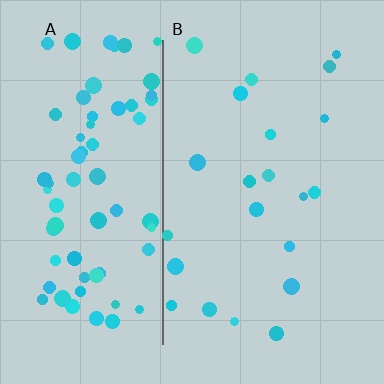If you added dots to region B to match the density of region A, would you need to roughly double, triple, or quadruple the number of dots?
Approximately triple.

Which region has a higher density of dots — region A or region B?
A (the left).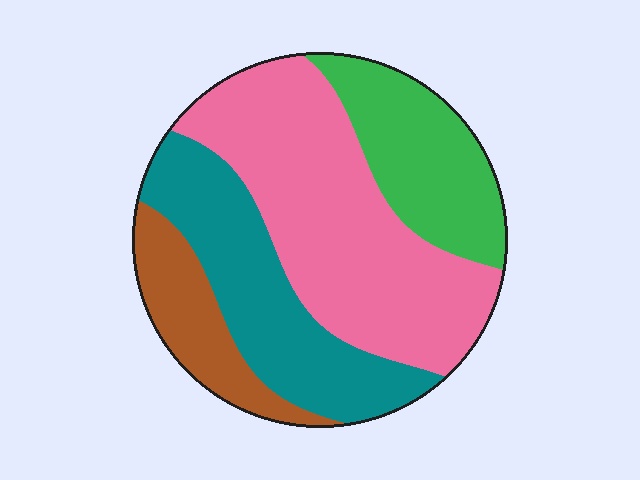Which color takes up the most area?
Pink, at roughly 40%.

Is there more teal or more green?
Teal.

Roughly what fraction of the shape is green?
Green takes up about one fifth (1/5) of the shape.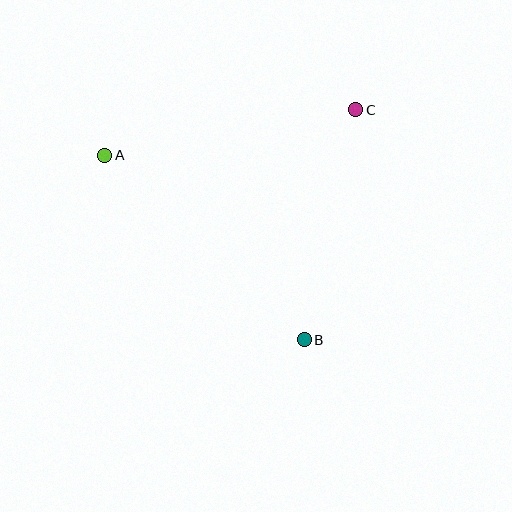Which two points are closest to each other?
Points B and C are closest to each other.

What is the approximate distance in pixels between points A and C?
The distance between A and C is approximately 255 pixels.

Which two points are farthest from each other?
Points A and B are farthest from each other.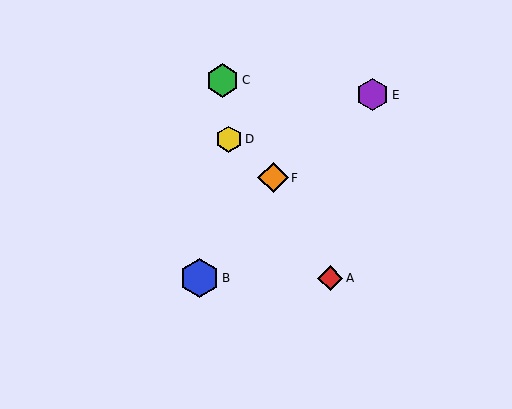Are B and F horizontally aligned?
No, B is at y≈278 and F is at y≈178.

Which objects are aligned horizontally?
Objects A, B are aligned horizontally.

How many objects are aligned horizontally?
2 objects (A, B) are aligned horizontally.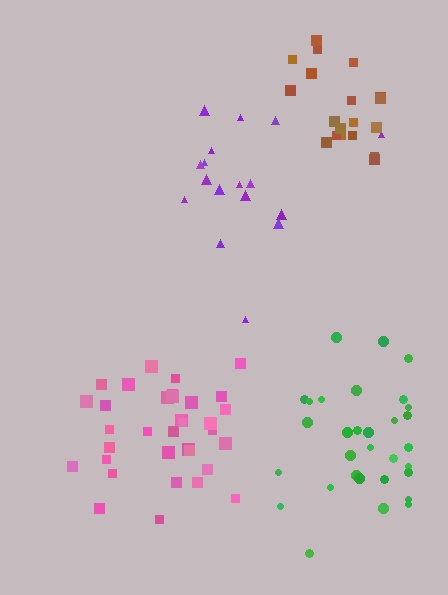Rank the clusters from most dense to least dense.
pink, brown, green, purple.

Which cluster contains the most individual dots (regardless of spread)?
Pink (35).